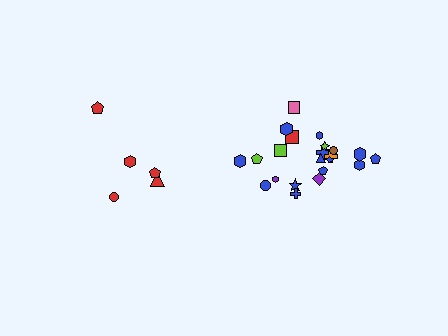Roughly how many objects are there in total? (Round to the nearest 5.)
Roughly 25 objects in total.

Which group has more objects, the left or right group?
The right group.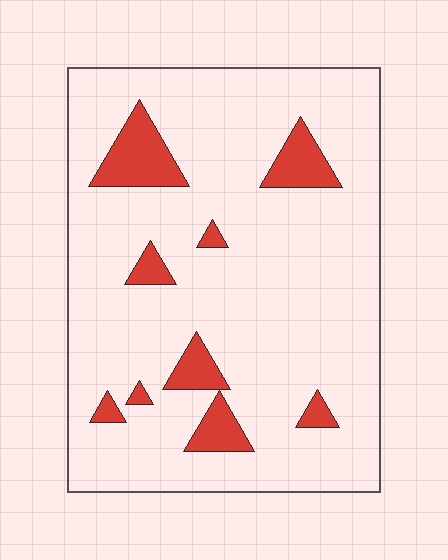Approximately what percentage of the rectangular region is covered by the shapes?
Approximately 10%.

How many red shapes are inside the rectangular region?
9.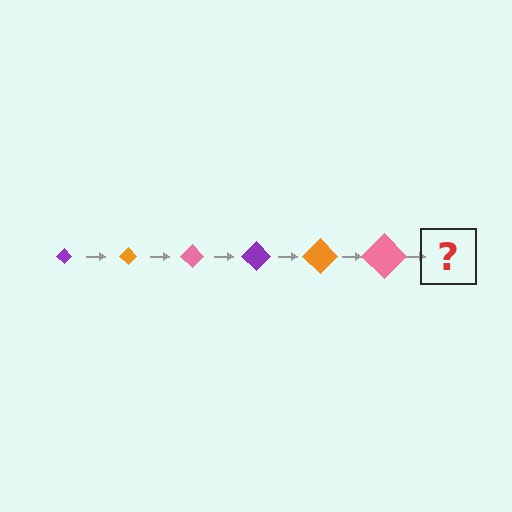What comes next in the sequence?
The next element should be a purple diamond, larger than the previous one.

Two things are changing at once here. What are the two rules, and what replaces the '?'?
The two rules are that the diamond grows larger each step and the color cycles through purple, orange, and pink. The '?' should be a purple diamond, larger than the previous one.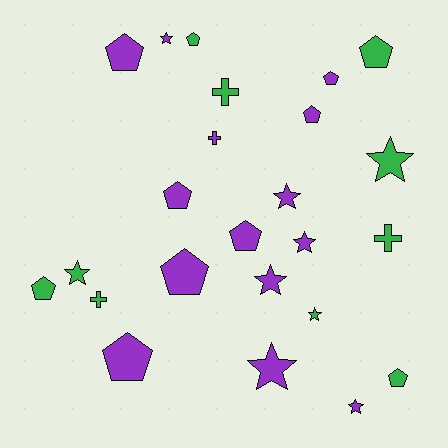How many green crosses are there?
There are 3 green crosses.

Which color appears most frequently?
Purple, with 14 objects.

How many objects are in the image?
There are 24 objects.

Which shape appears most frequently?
Pentagon, with 11 objects.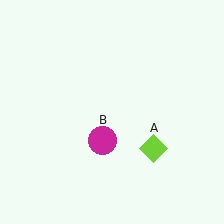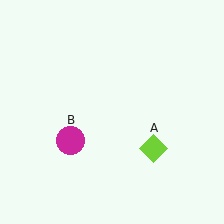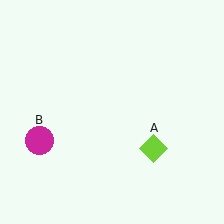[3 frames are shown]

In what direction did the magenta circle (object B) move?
The magenta circle (object B) moved left.